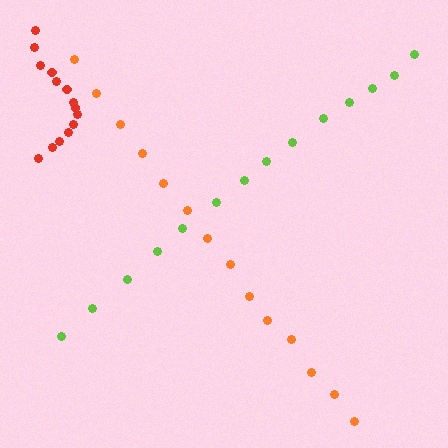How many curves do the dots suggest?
There are 3 distinct paths.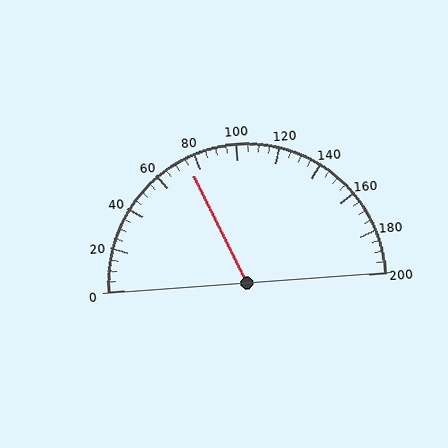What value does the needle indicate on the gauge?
The needle indicates approximately 75.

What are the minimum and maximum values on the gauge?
The gauge ranges from 0 to 200.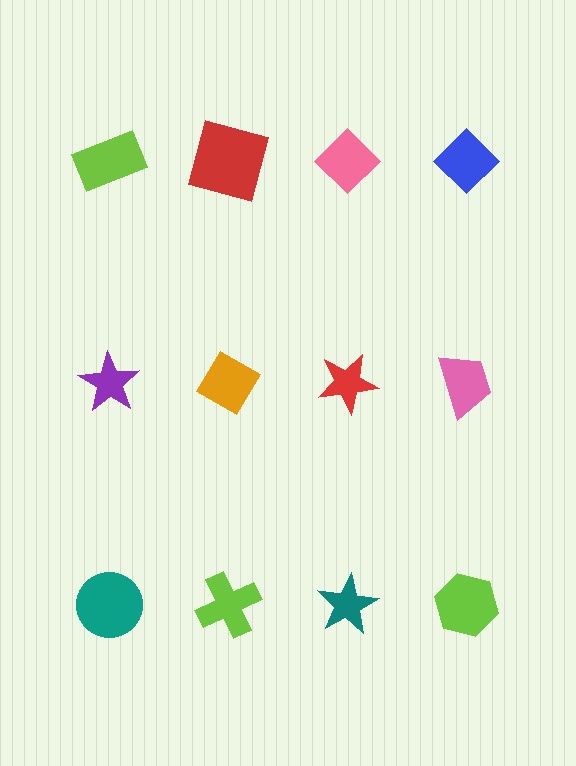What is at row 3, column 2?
A lime cross.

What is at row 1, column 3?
A pink diamond.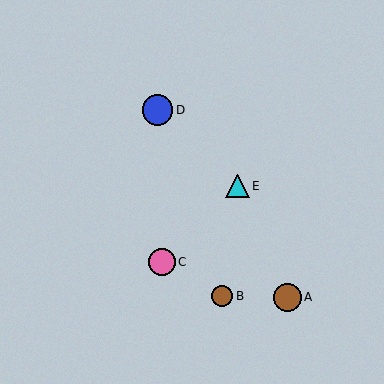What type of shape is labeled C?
Shape C is a pink circle.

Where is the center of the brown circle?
The center of the brown circle is at (287, 297).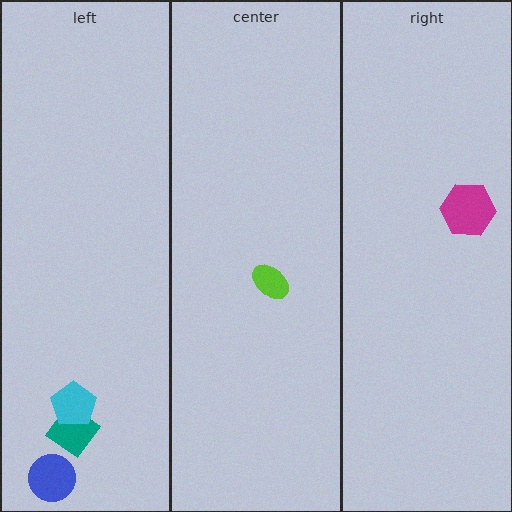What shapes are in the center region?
The lime ellipse.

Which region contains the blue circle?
The left region.